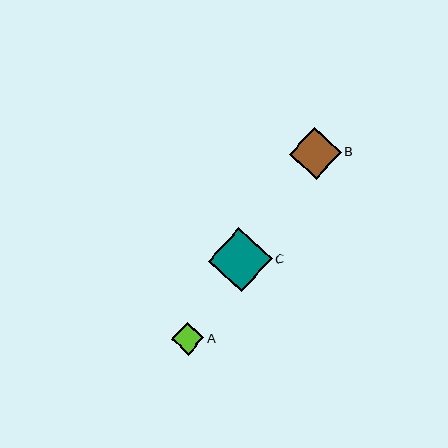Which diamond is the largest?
Diamond C is the largest with a size of approximately 64 pixels.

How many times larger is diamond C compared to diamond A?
Diamond C is approximately 1.9 times the size of diamond A.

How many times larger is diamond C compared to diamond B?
Diamond C is approximately 1.2 times the size of diamond B.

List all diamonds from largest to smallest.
From largest to smallest: C, B, A.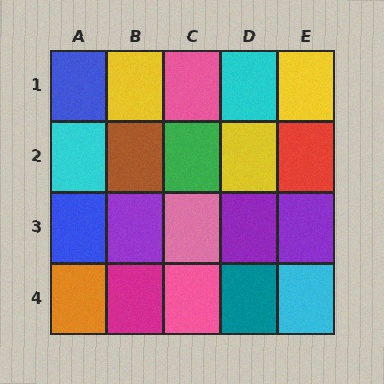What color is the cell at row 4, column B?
Magenta.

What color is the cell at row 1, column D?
Cyan.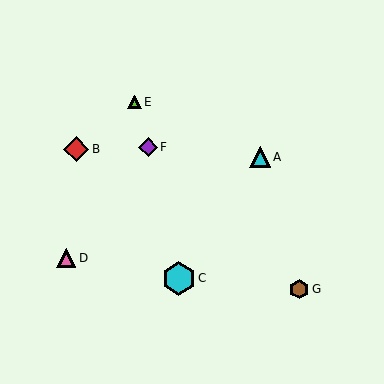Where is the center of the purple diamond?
The center of the purple diamond is at (148, 147).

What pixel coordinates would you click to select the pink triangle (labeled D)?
Click at (66, 258) to select the pink triangle D.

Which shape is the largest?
The cyan hexagon (labeled C) is the largest.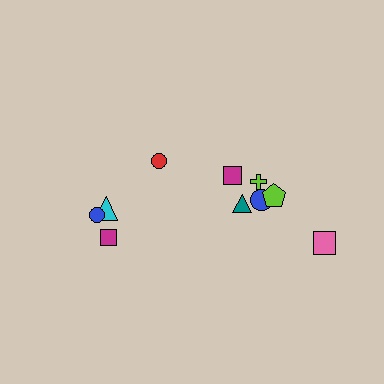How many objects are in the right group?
There are 6 objects.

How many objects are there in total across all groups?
There are 10 objects.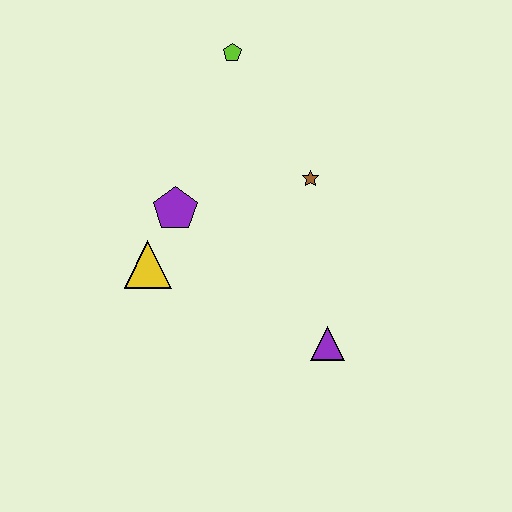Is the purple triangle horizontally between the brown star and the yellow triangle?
No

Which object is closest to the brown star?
The purple pentagon is closest to the brown star.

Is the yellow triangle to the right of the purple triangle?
No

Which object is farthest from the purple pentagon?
The purple triangle is farthest from the purple pentagon.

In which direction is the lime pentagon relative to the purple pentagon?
The lime pentagon is above the purple pentagon.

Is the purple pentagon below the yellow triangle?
No